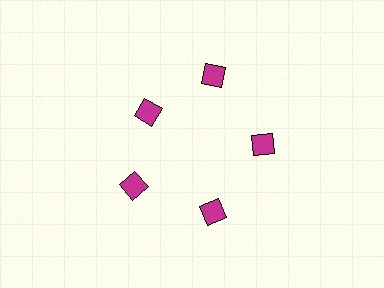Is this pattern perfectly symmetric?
No. The 5 magenta squares are arranged in a ring, but one element near the 10 o'clock position is pulled inward toward the center, breaking the 5-fold rotational symmetry.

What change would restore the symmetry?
The symmetry would be restored by moving it outward, back onto the ring so that all 5 squares sit at equal angles and equal distance from the center.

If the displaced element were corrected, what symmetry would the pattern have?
It would have 5-fold rotational symmetry — the pattern would map onto itself every 72 degrees.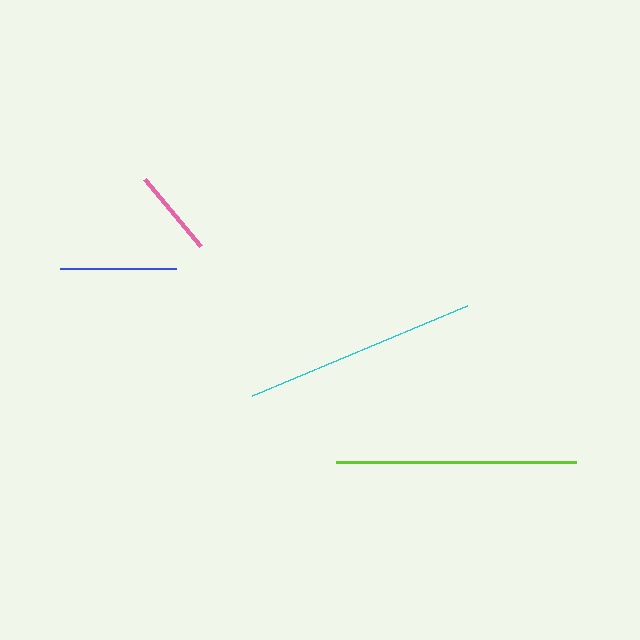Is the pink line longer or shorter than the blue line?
The blue line is longer than the pink line.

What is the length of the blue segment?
The blue segment is approximately 116 pixels long.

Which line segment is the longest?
The lime line is the longest at approximately 240 pixels.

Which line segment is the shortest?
The pink line is the shortest at approximately 88 pixels.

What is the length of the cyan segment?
The cyan segment is approximately 233 pixels long.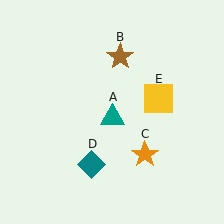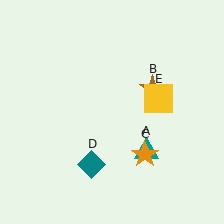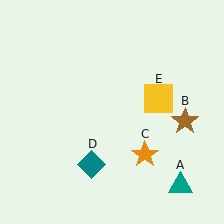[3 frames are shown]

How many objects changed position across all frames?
2 objects changed position: teal triangle (object A), brown star (object B).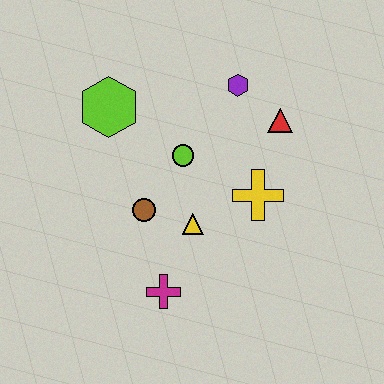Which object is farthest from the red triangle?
The magenta cross is farthest from the red triangle.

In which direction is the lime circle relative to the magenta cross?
The lime circle is above the magenta cross.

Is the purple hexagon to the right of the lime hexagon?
Yes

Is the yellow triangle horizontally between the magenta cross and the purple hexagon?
Yes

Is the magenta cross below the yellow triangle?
Yes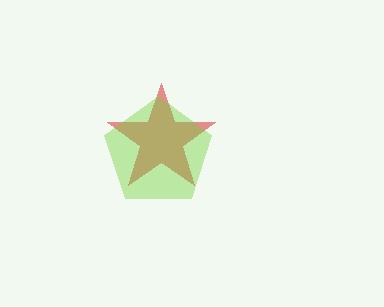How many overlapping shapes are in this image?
There are 2 overlapping shapes in the image.